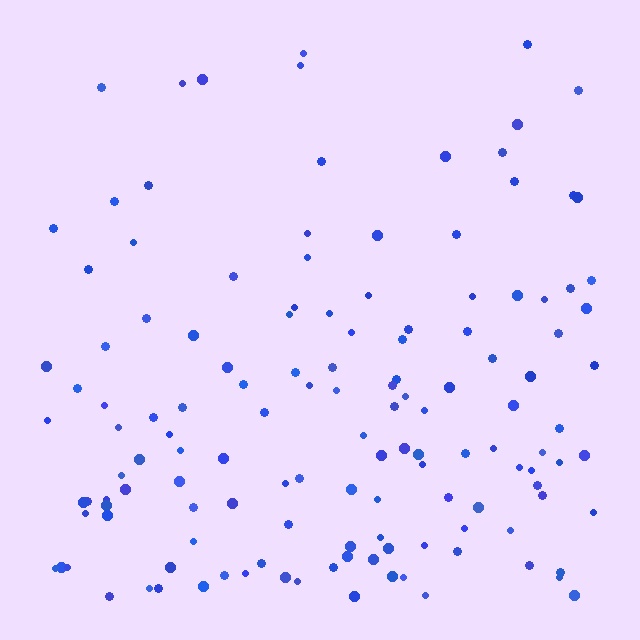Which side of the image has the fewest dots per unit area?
The top.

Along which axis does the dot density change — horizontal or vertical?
Vertical.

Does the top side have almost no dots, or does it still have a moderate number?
Still a moderate number, just noticeably fewer than the bottom.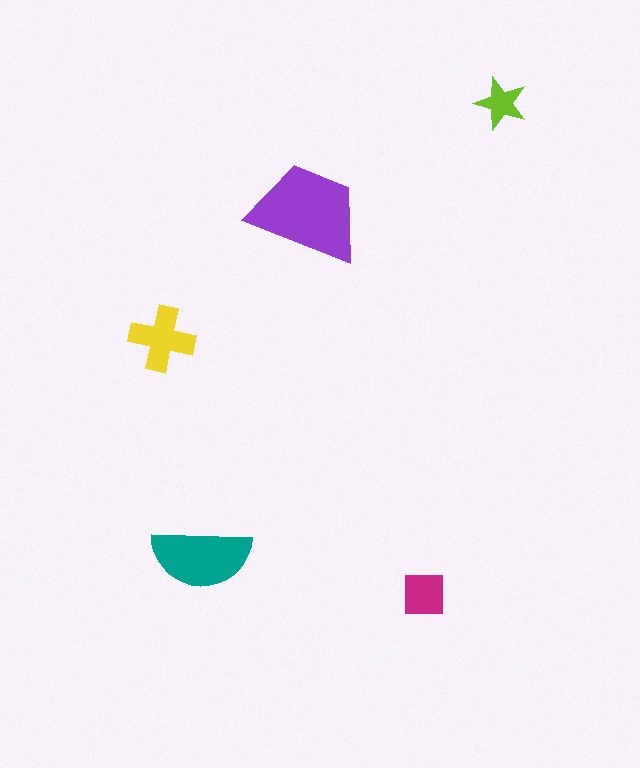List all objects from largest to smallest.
The purple trapezoid, the teal semicircle, the yellow cross, the magenta square, the lime star.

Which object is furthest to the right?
The lime star is rightmost.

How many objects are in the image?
There are 5 objects in the image.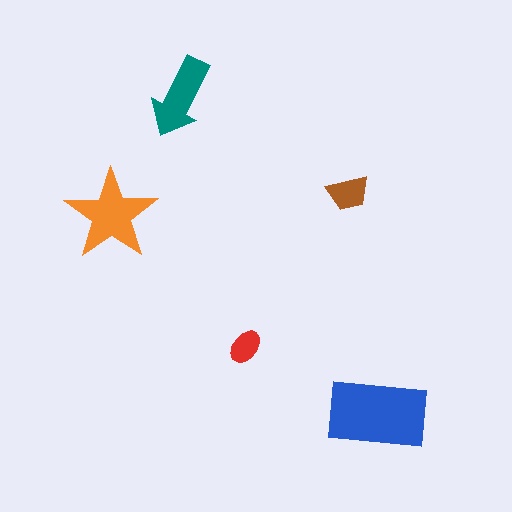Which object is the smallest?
The red ellipse.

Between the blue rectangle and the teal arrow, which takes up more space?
The blue rectangle.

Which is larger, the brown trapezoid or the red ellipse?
The brown trapezoid.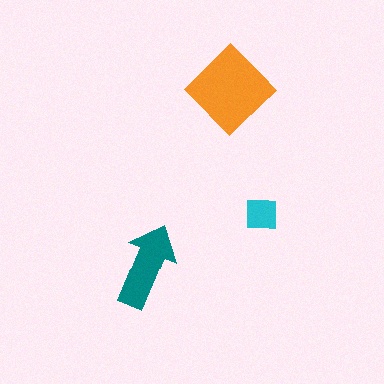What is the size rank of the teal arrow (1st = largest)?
2nd.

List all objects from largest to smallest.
The orange diamond, the teal arrow, the cyan square.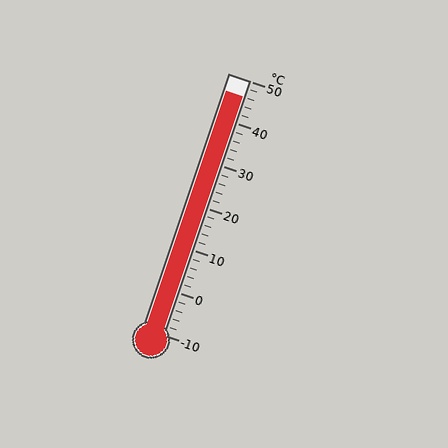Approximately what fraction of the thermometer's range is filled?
The thermometer is filled to approximately 95% of its range.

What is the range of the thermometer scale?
The thermometer scale ranges from -10°C to 50°C.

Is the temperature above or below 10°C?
The temperature is above 10°C.